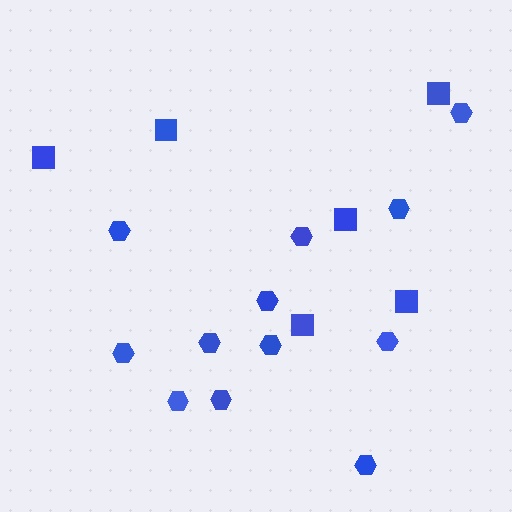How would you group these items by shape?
There are 2 groups: one group of hexagons (12) and one group of squares (6).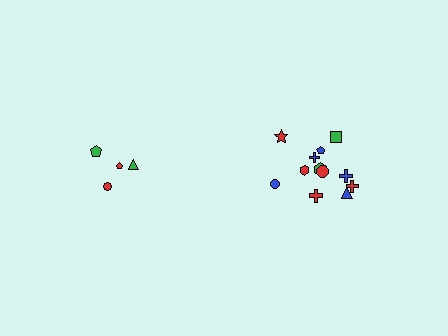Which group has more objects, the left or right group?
The right group.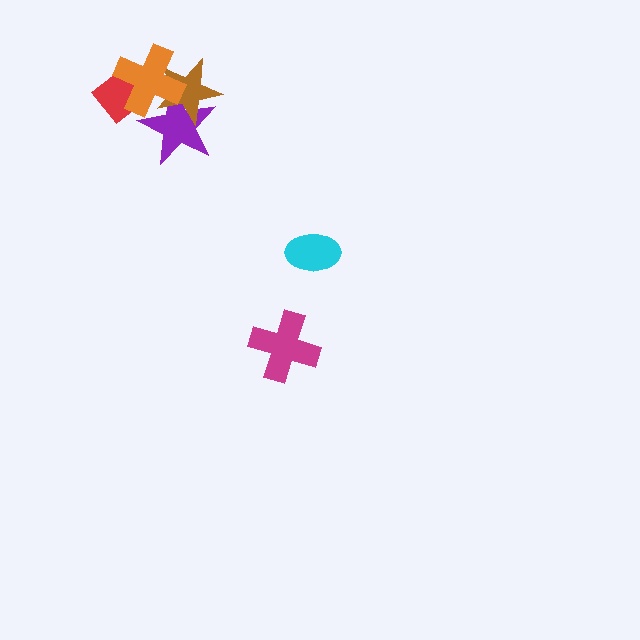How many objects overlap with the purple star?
2 objects overlap with the purple star.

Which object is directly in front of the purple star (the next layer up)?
The brown star is directly in front of the purple star.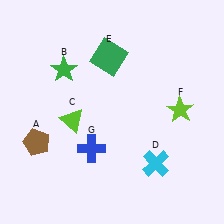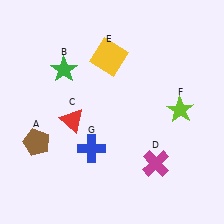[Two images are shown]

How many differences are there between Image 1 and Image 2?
There are 3 differences between the two images.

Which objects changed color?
C changed from lime to red. D changed from cyan to magenta. E changed from green to yellow.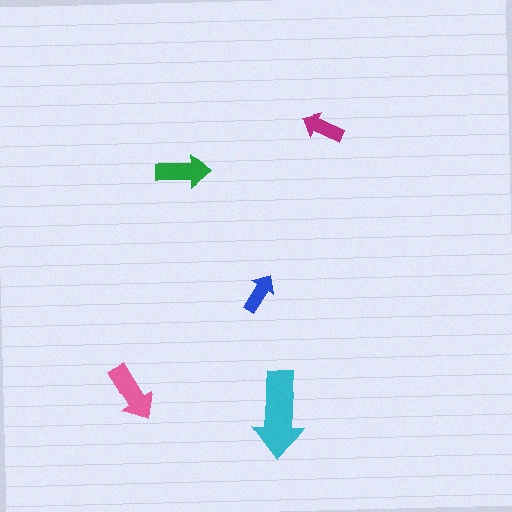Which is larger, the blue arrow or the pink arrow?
The pink one.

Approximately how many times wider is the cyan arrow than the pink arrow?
About 1.5 times wider.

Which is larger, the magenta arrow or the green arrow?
The green one.